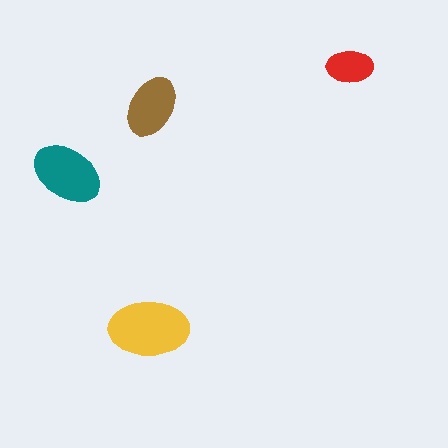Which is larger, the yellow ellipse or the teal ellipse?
The yellow one.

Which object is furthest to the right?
The red ellipse is rightmost.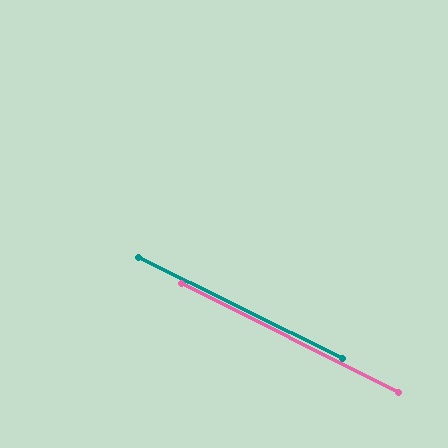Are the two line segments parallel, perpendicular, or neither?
Parallel — their directions differ by only 0.2°.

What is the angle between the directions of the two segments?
Approximately 0 degrees.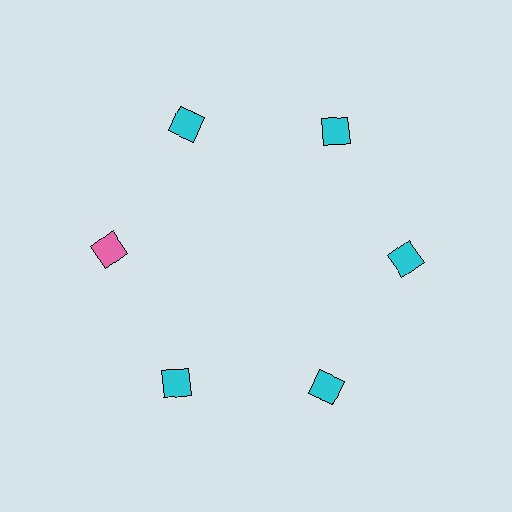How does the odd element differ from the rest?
It has a different color: pink instead of cyan.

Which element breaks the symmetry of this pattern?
The pink diamond at roughly the 9 o'clock position breaks the symmetry. All other shapes are cyan diamonds.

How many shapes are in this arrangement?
There are 6 shapes arranged in a ring pattern.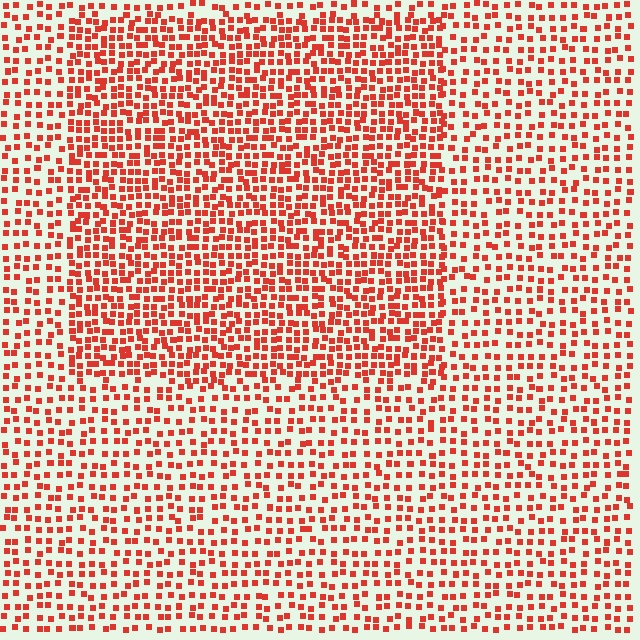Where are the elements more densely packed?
The elements are more densely packed inside the rectangle boundary.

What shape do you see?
I see a rectangle.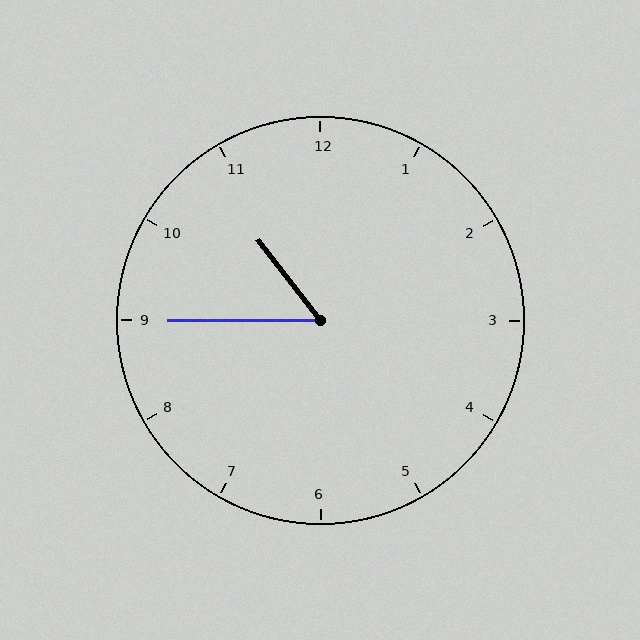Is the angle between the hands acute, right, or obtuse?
It is acute.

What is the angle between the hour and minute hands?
Approximately 52 degrees.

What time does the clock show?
10:45.